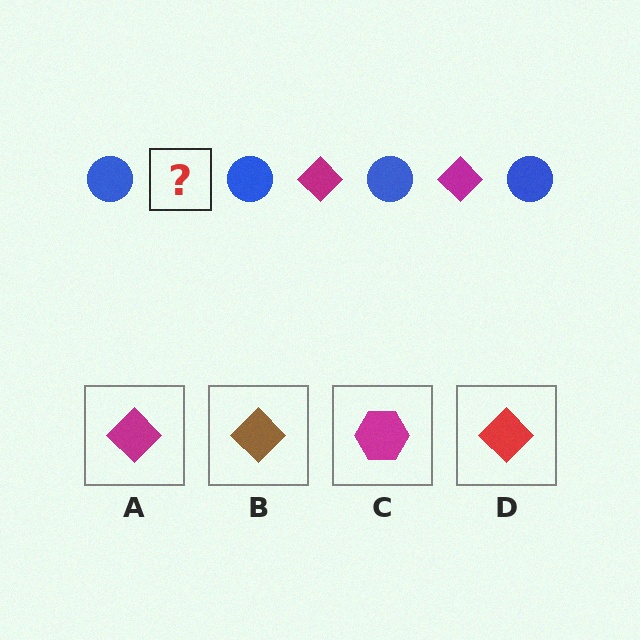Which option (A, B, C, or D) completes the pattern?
A.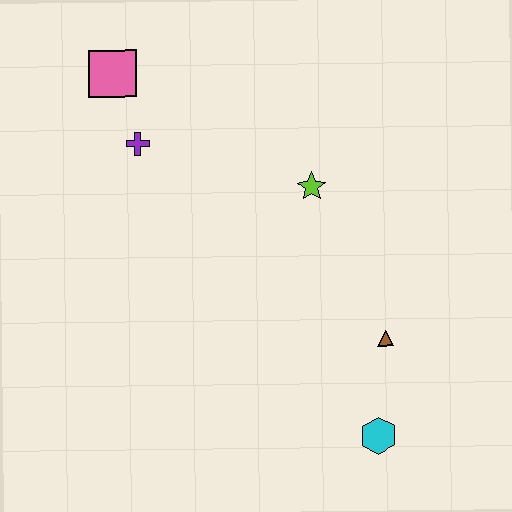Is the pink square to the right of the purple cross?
No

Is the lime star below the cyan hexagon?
No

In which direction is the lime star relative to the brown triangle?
The lime star is above the brown triangle.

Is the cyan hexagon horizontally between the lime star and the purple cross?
No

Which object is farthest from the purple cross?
The cyan hexagon is farthest from the purple cross.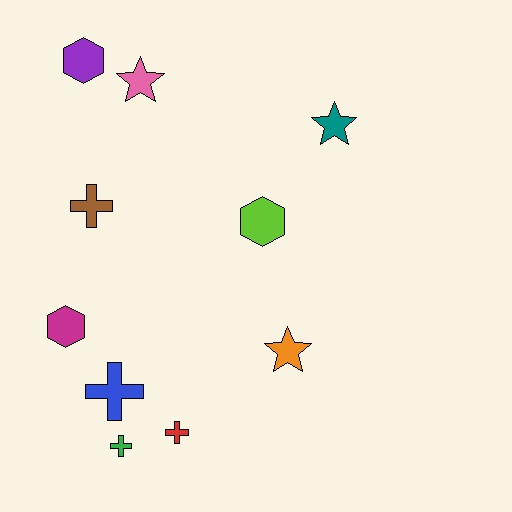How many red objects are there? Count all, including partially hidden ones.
There is 1 red object.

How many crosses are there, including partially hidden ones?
There are 4 crosses.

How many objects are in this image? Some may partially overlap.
There are 10 objects.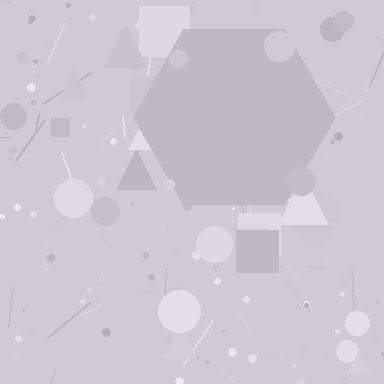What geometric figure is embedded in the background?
A hexagon is embedded in the background.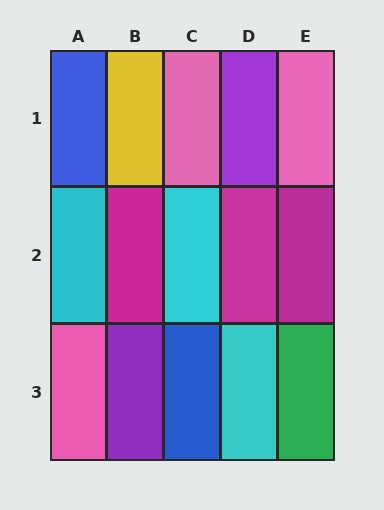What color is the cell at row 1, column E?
Pink.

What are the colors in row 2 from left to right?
Cyan, magenta, cyan, magenta, magenta.